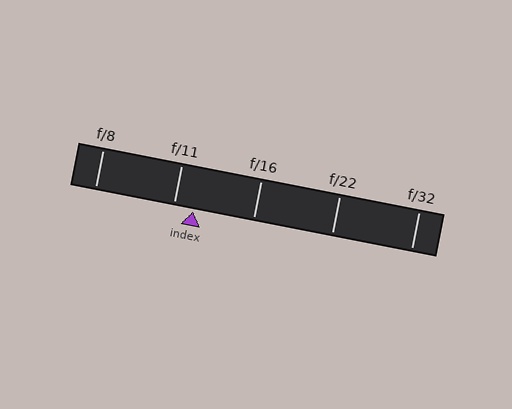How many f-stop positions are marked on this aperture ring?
There are 5 f-stop positions marked.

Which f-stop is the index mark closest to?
The index mark is closest to f/11.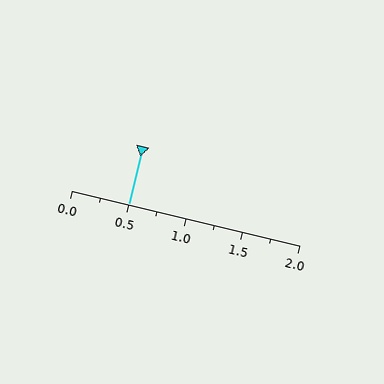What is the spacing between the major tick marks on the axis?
The major ticks are spaced 0.5 apart.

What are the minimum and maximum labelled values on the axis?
The axis runs from 0.0 to 2.0.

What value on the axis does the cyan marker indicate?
The marker indicates approximately 0.5.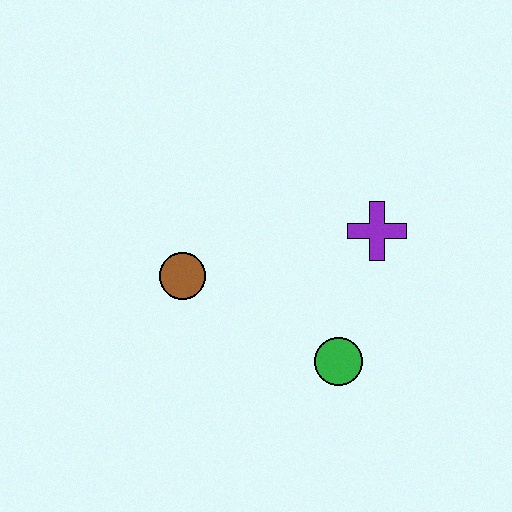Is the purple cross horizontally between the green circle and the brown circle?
No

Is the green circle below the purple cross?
Yes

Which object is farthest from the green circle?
The brown circle is farthest from the green circle.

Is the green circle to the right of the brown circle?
Yes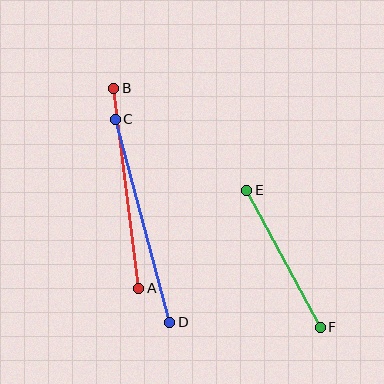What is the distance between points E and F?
The distance is approximately 156 pixels.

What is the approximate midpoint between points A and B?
The midpoint is at approximately (126, 188) pixels.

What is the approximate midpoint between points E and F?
The midpoint is at approximately (284, 259) pixels.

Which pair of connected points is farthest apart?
Points C and D are farthest apart.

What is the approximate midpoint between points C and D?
The midpoint is at approximately (143, 221) pixels.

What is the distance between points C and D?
The distance is approximately 210 pixels.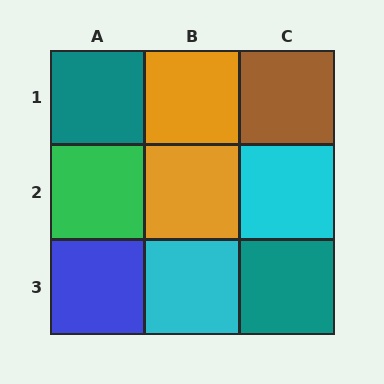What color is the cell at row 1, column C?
Brown.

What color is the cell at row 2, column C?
Cyan.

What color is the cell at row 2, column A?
Green.